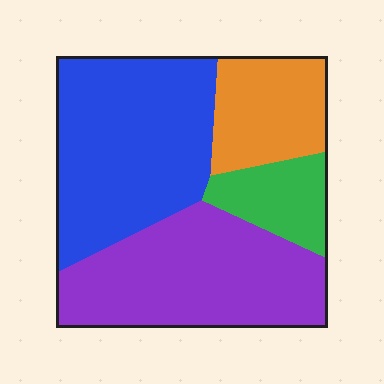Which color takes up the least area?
Green, at roughly 10%.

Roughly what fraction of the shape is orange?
Orange takes up less than a sixth of the shape.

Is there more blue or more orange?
Blue.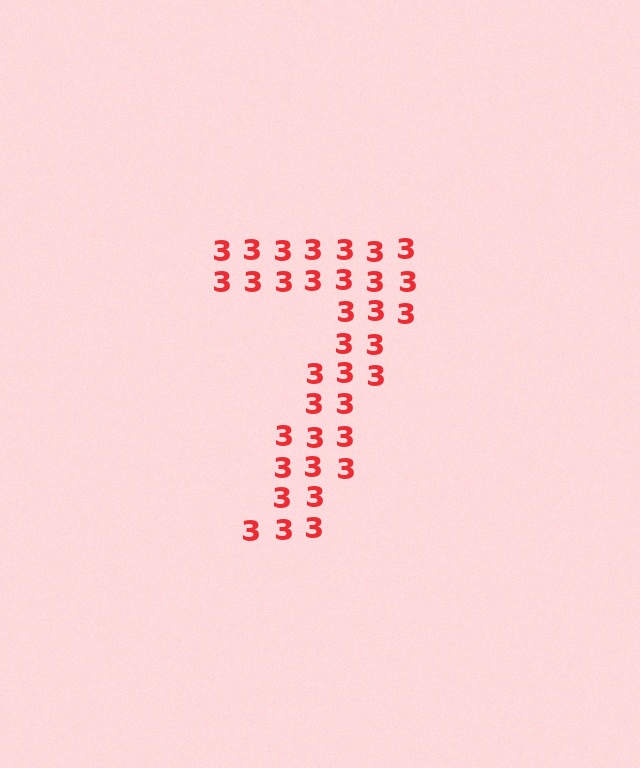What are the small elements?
The small elements are digit 3's.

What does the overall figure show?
The overall figure shows the digit 7.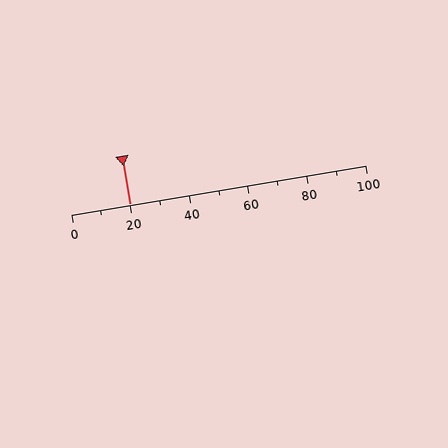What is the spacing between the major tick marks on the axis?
The major ticks are spaced 20 apart.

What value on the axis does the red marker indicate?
The marker indicates approximately 20.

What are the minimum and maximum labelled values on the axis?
The axis runs from 0 to 100.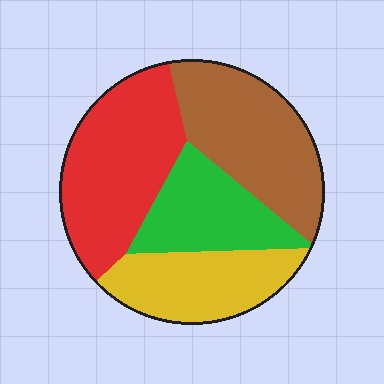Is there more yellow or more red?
Red.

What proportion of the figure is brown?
Brown takes up between a quarter and a half of the figure.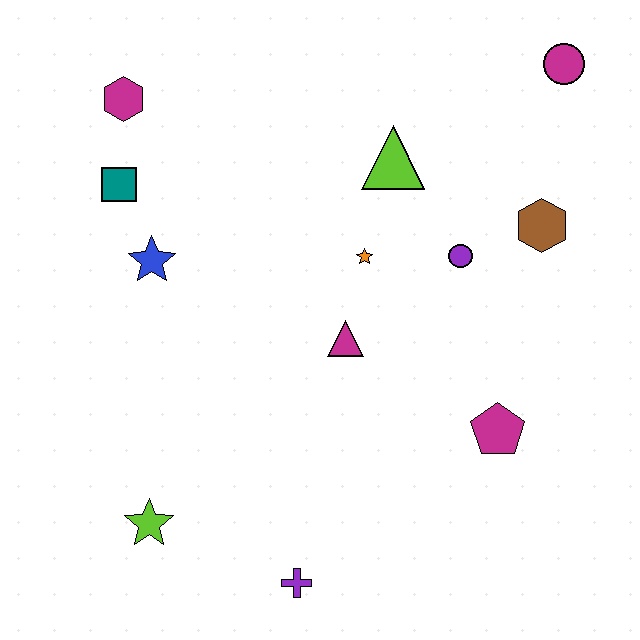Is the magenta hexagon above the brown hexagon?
Yes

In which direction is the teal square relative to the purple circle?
The teal square is to the left of the purple circle.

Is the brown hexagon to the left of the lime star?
No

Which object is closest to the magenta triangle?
The orange star is closest to the magenta triangle.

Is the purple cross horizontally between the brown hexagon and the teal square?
Yes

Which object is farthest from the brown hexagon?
The lime star is farthest from the brown hexagon.